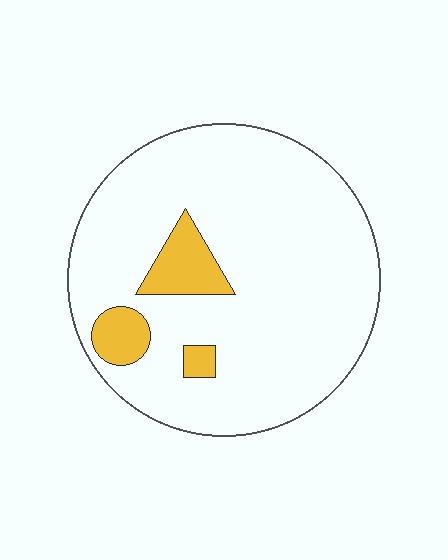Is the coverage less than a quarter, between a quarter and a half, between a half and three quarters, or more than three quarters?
Less than a quarter.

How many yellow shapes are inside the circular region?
3.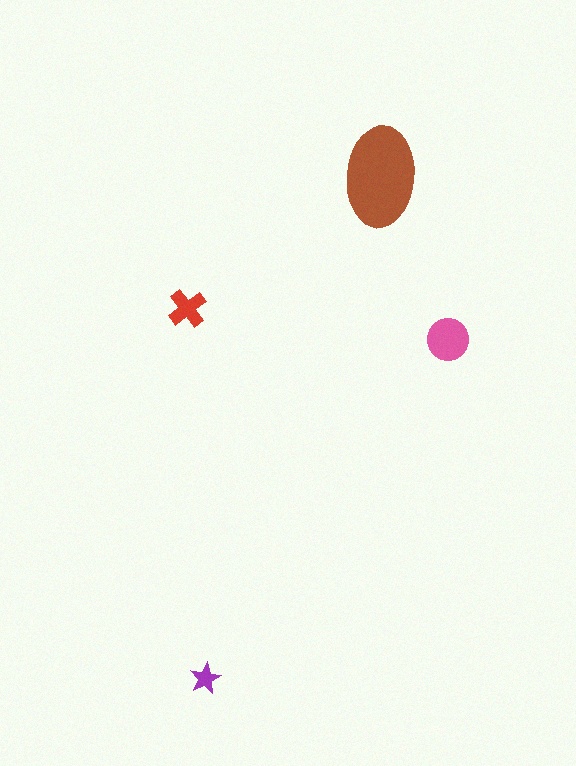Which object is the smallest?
The purple star.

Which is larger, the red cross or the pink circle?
The pink circle.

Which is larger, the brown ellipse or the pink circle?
The brown ellipse.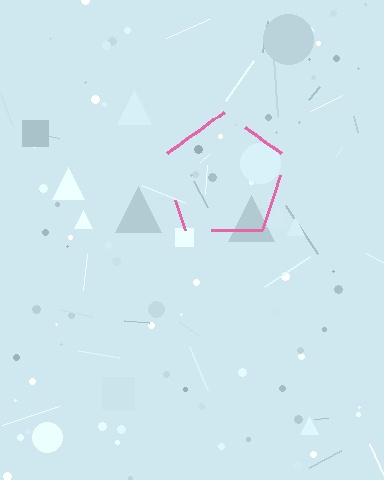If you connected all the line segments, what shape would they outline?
They would outline a pentagon.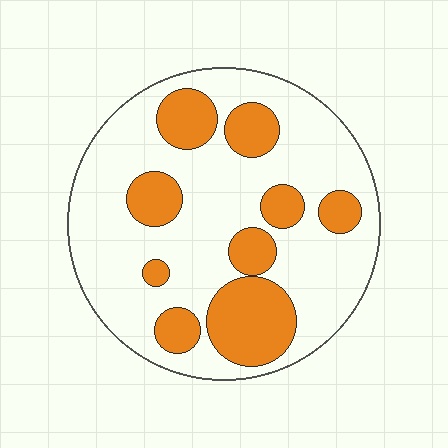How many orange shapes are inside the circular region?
9.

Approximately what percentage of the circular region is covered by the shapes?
Approximately 30%.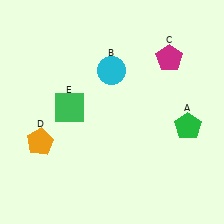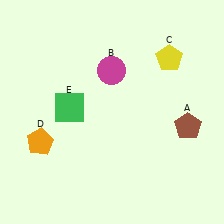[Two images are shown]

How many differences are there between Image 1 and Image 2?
There are 3 differences between the two images.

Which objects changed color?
A changed from green to brown. B changed from cyan to magenta. C changed from magenta to yellow.